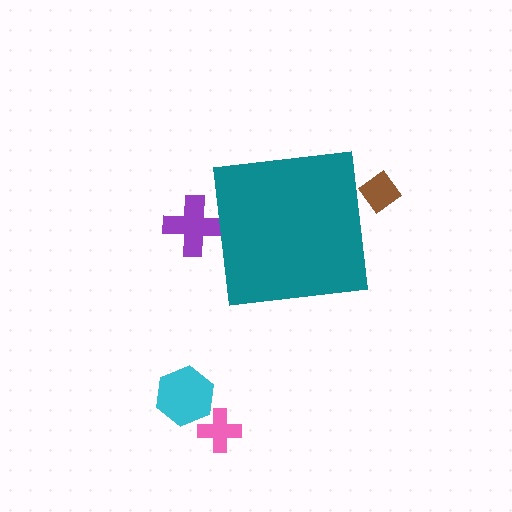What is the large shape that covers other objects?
A teal square.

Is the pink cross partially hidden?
No, the pink cross is fully visible.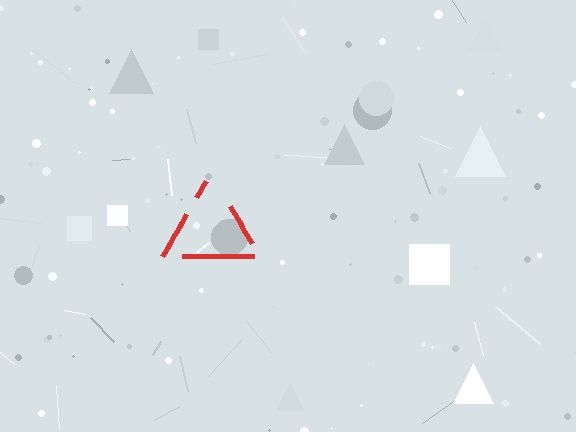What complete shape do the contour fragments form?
The contour fragments form a triangle.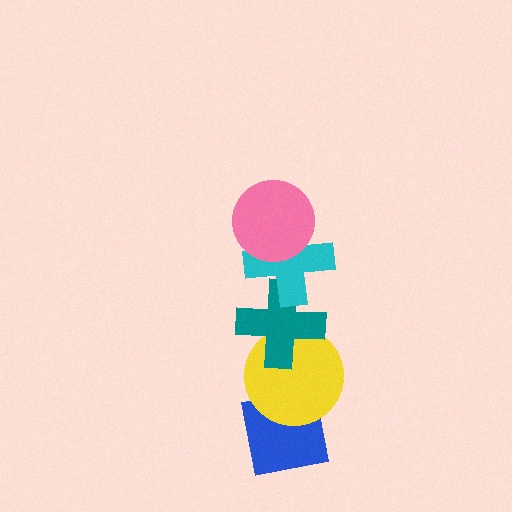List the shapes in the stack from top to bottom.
From top to bottom: the pink circle, the cyan cross, the teal cross, the yellow circle, the blue square.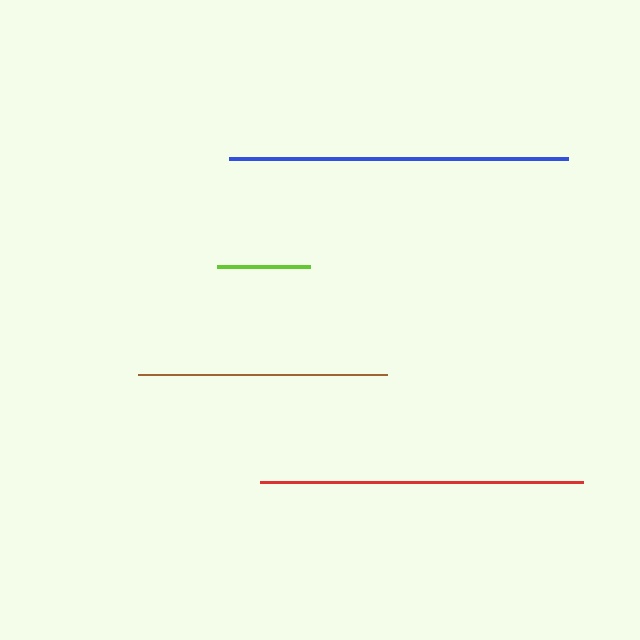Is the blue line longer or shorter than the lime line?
The blue line is longer than the lime line.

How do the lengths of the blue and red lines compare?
The blue and red lines are approximately the same length.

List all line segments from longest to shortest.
From longest to shortest: blue, red, brown, lime.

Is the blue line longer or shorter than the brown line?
The blue line is longer than the brown line.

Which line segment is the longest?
The blue line is the longest at approximately 339 pixels.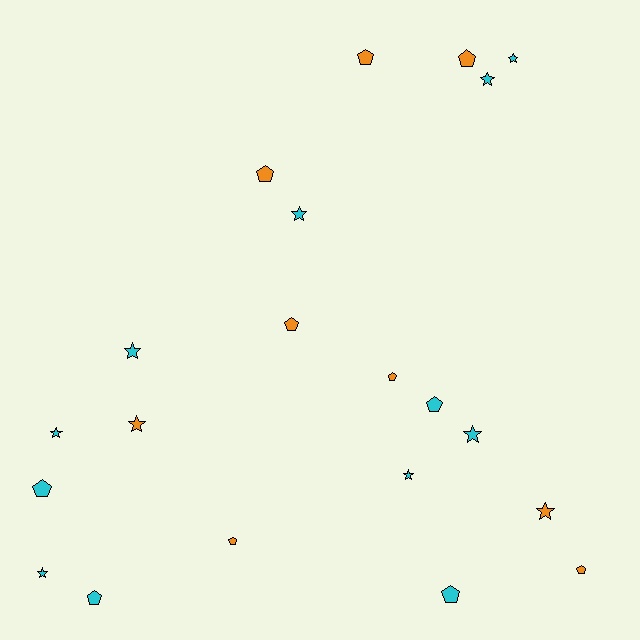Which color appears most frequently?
Cyan, with 12 objects.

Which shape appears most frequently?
Pentagon, with 11 objects.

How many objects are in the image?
There are 21 objects.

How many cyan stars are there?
There are 8 cyan stars.